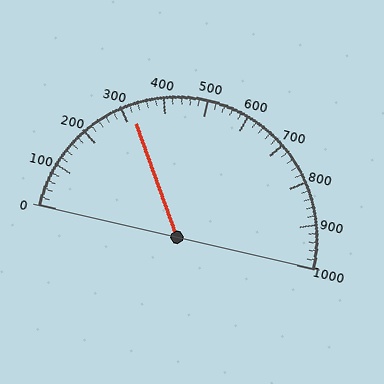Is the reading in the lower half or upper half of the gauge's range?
The reading is in the lower half of the range (0 to 1000).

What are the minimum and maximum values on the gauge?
The gauge ranges from 0 to 1000.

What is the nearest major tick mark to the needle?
The nearest major tick mark is 300.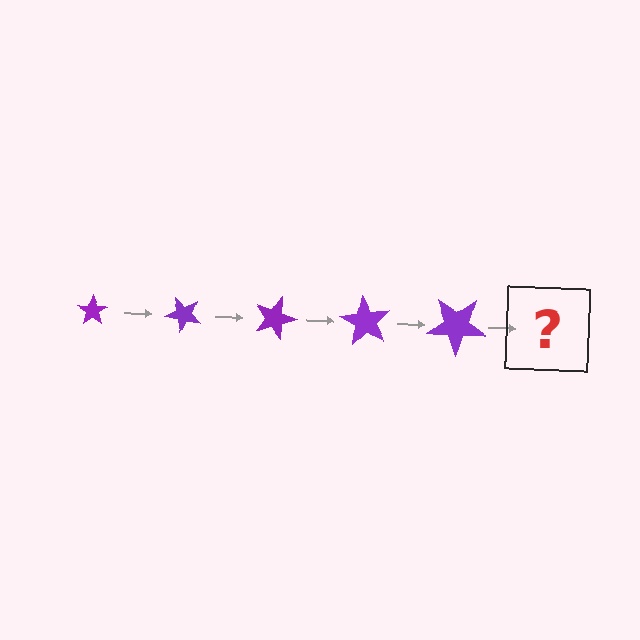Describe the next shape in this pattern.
It should be a star, larger than the previous one and rotated 225 degrees from the start.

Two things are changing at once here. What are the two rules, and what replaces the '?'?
The two rules are that the star grows larger each step and it rotates 45 degrees each step. The '?' should be a star, larger than the previous one and rotated 225 degrees from the start.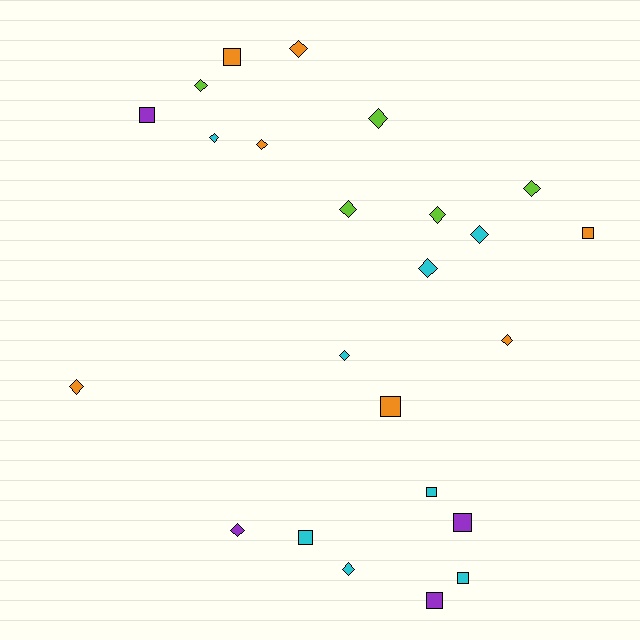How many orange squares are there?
There are 3 orange squares.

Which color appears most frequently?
Cyan, with 8 objects.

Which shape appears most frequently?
Diamond, with 15 objects.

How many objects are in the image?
There are 24 objects.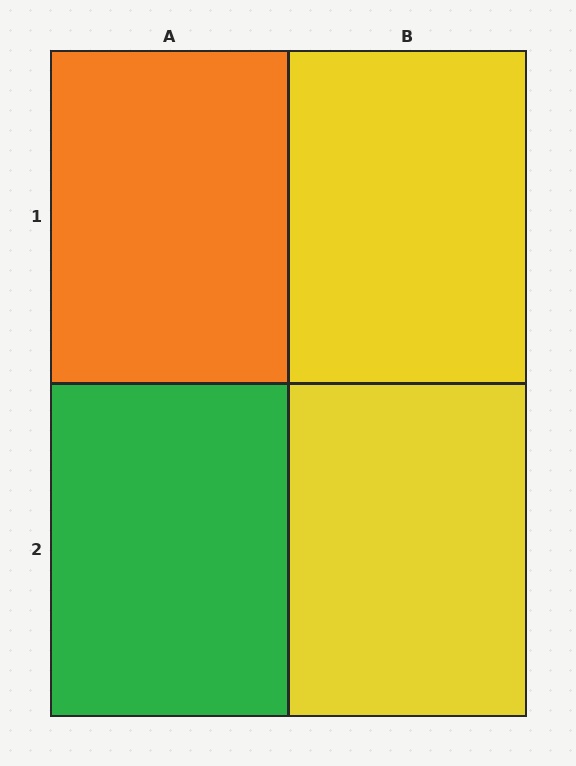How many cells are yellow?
2 cells are yellow.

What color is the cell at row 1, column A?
Orange.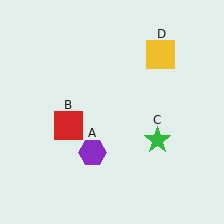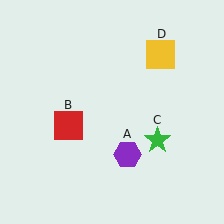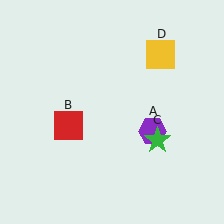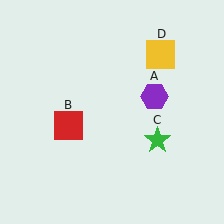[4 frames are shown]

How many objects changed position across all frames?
1 object changed position: purple hexagon (object A).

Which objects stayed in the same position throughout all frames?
Red square (object B) and green star (object C) and yellow square (object D) remained stationary.